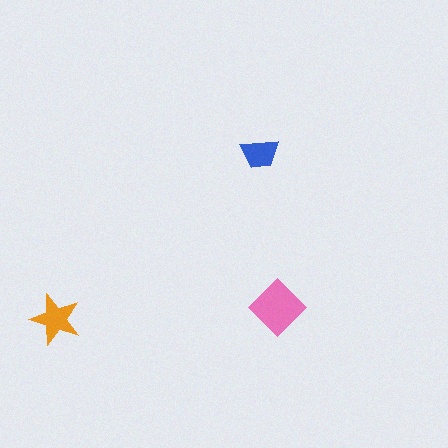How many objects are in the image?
There are 3 objects in the image.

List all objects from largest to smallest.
The pink diamond, the orange star, the blue trapezoid.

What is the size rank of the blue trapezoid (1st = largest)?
3rd.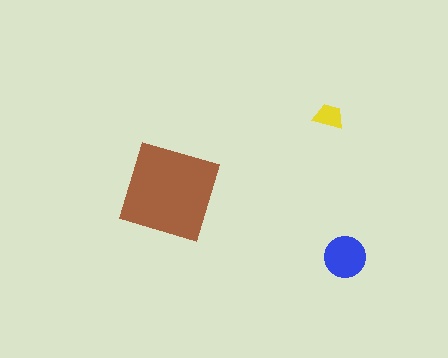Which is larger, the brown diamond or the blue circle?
The brown diamond.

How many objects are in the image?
There are 3 objects in the image.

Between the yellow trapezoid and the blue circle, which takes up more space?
The blue circle.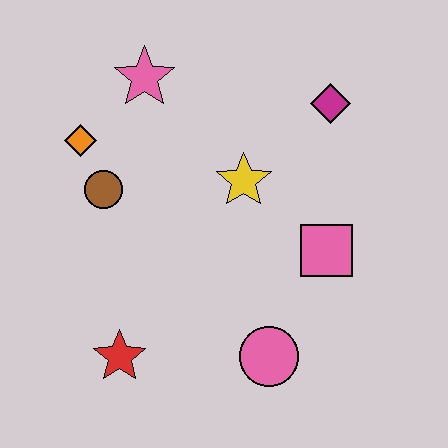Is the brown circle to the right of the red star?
No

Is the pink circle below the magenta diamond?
Yes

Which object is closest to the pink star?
The orange diamond is closest to the pink star.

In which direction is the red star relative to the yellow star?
The red star is below the yellow star.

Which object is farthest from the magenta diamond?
The red star is farthest from the magenta diamond.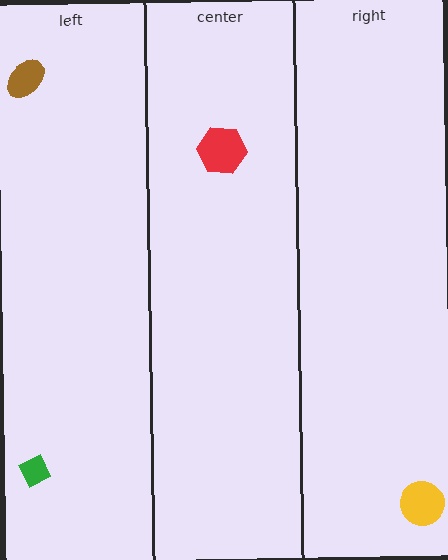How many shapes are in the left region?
2.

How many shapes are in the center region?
1.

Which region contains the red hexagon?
The center region.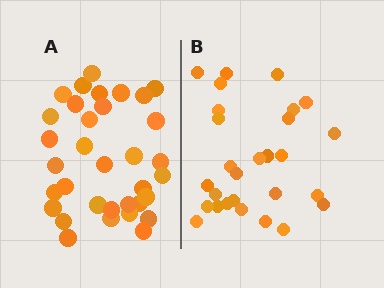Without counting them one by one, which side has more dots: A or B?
Region A (the left region) has more dots.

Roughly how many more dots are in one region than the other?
Region A has about 6 more dots than region B.